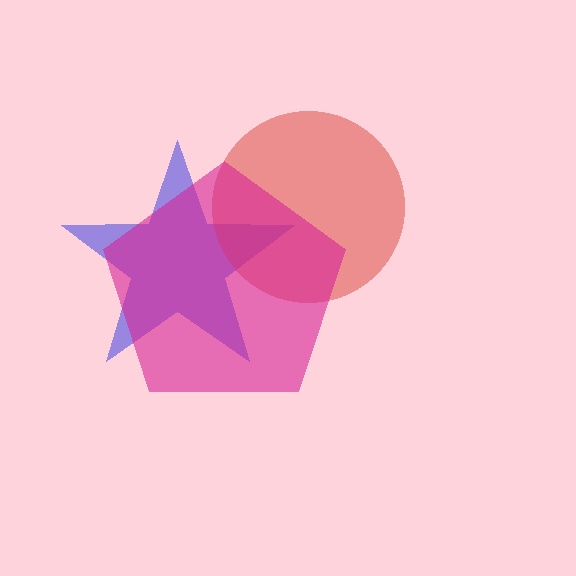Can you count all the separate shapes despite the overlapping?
Yes, there are 3 separate shapes.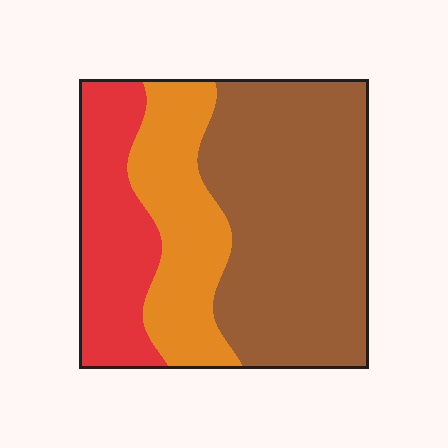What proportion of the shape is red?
Red covers around 25% of the shape.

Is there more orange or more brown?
Brown.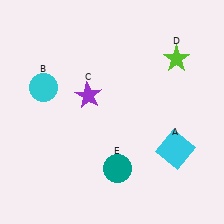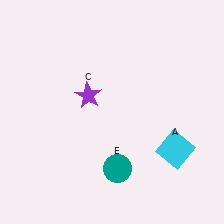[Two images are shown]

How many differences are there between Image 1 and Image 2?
There are 2 differences between the two images.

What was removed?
The lime star (D), the cyan circle (B) were removed in Image 2.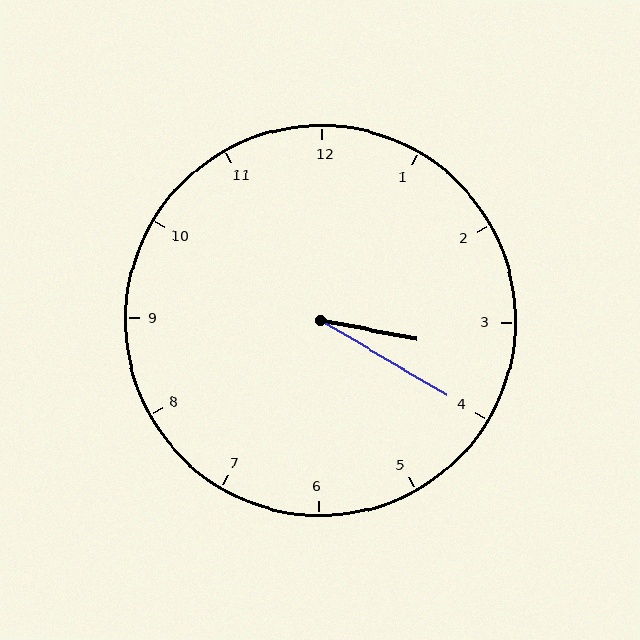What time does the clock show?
3:20.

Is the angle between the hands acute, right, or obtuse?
It is acute.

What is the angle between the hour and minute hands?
Approximately 20 degrees.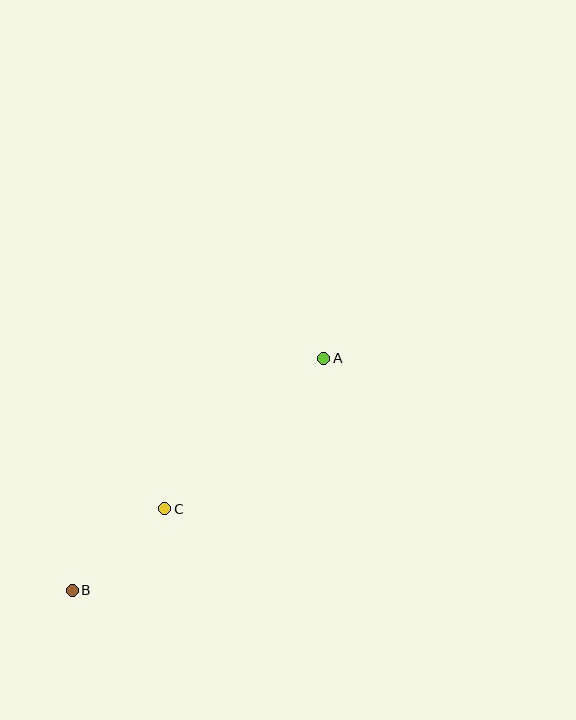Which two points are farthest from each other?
Points A and B are farthest from each other.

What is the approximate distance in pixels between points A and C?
The distance between A and C is approximately 218 pixels.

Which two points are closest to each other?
Points B and C are closest to each other.